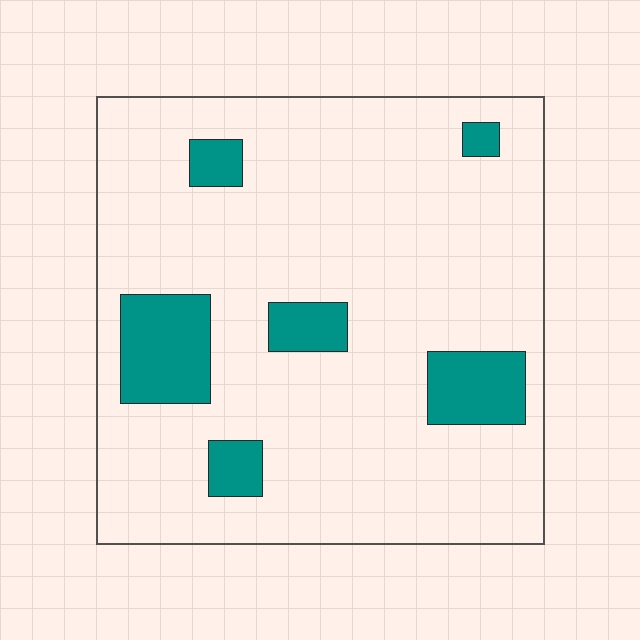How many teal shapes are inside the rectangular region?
6.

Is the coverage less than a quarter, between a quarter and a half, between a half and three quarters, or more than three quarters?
Less than a quarter.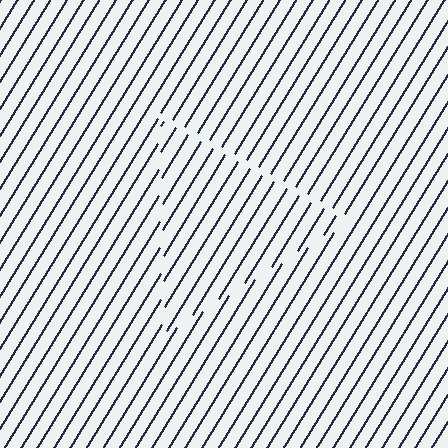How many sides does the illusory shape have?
3 sides — the line-ends trace a triangle.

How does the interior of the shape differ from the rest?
The interior of the shape contains the same grating, shifted by half a period — the contour is defined by the phase discontinuity where line-ends from the inner and outer gratings abut.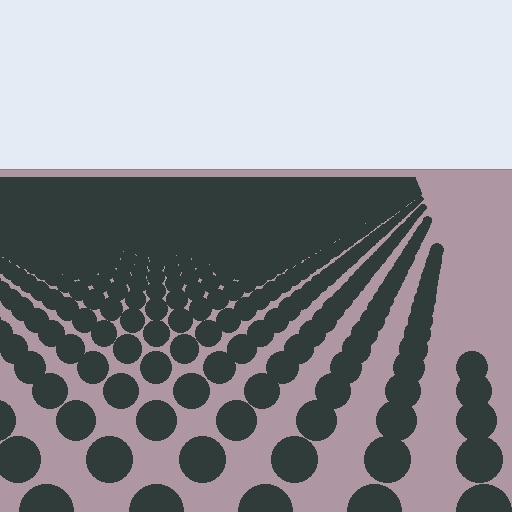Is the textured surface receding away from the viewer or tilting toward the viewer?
The surface is receding away from the viewer. Texture elements get smaller and denser toward the top.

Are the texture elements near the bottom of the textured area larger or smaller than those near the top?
Larger. Near the bottom, elements are closer to the viewer and appear at a bigger on-screen size.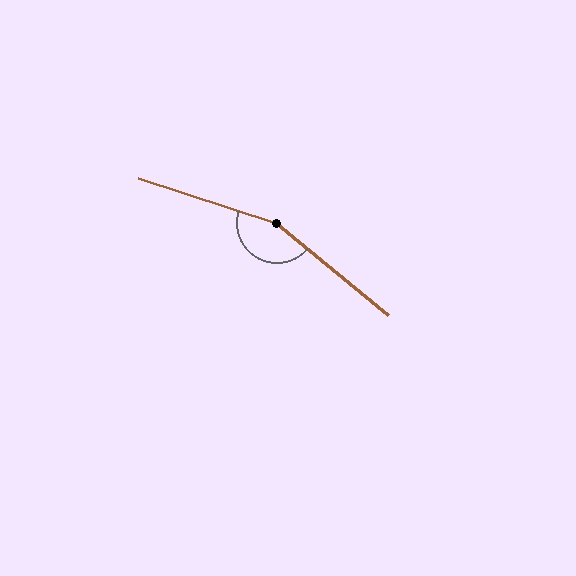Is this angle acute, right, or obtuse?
It is obtuse.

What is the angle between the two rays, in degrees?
Approximately 158 degrees.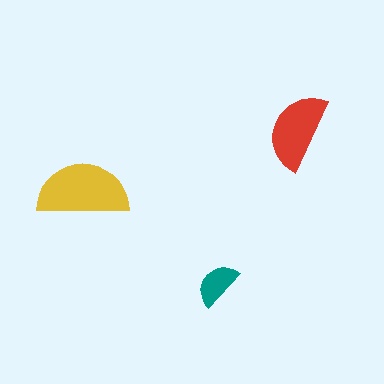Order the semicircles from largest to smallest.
the yellow one, the red one, the teal one.